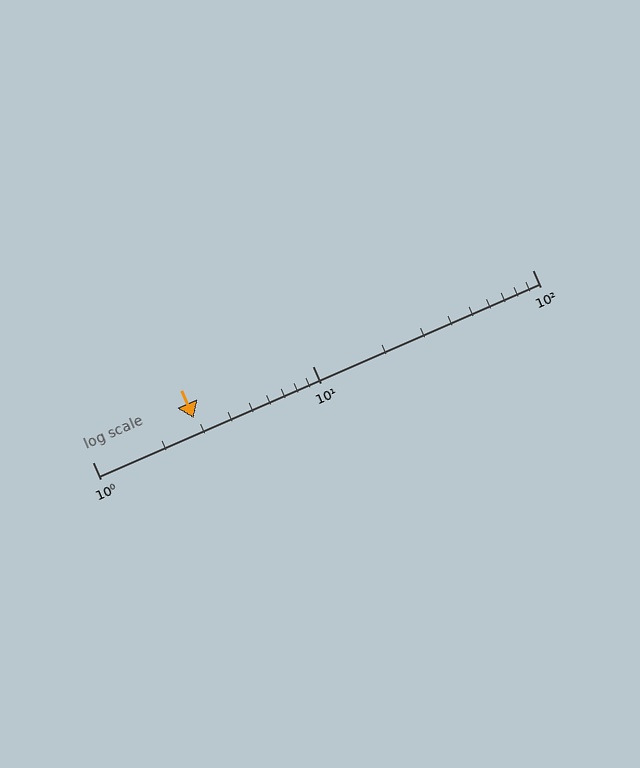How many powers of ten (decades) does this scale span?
The scale spans 2 decades, from 1 to 100.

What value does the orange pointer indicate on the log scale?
The pointer indicates approximately 2.9.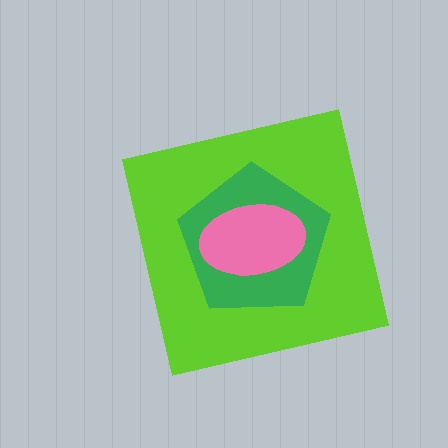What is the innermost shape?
The pink ellipse.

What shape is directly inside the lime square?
The green pentagon.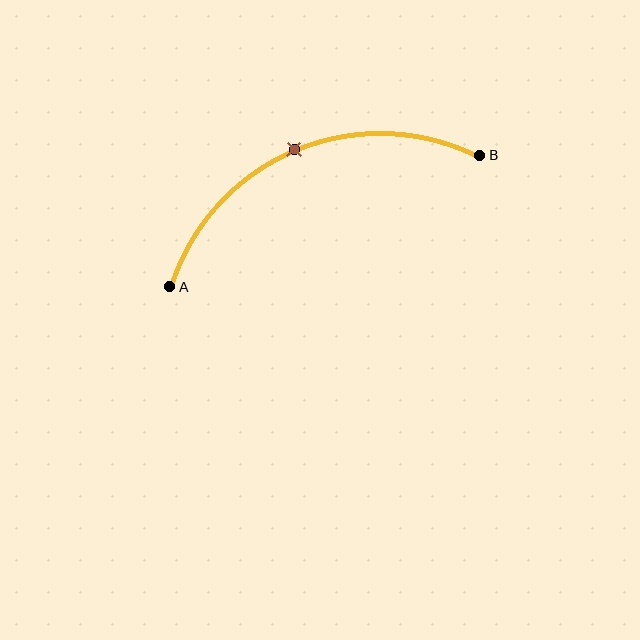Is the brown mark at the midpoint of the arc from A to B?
Yes. The brown mark lies on the arc at equal arc-length from both A and B — it is the arc midpoint.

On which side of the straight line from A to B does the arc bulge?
The arc bulges above the straight line connecting A and B.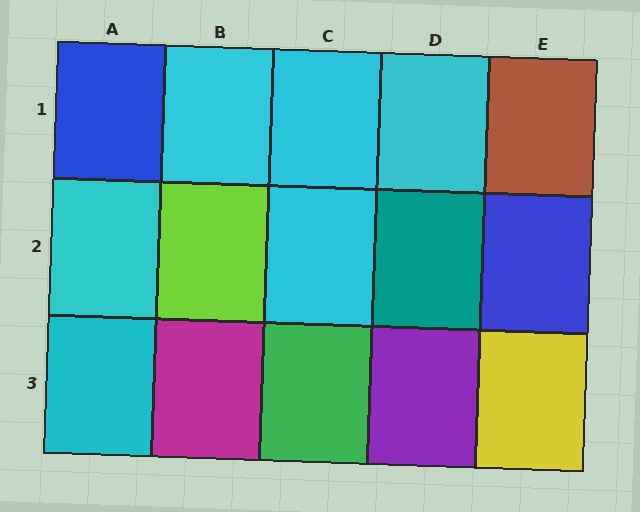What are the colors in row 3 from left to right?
Cyan, magenta, green, purple, yellow.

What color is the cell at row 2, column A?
Cyan.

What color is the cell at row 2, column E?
Blue.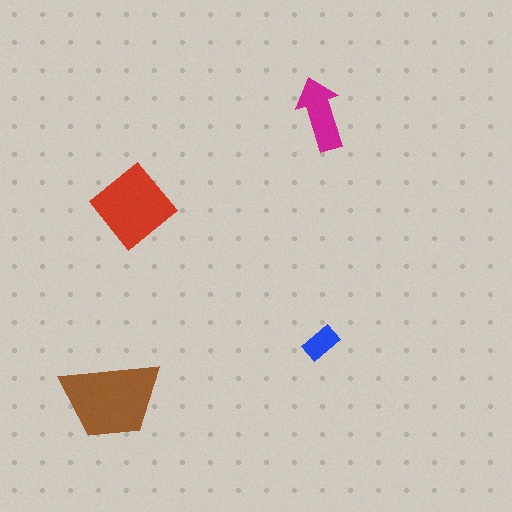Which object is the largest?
The brown trapezoid.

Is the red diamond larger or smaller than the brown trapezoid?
Smaller.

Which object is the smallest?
The blue rectangle.